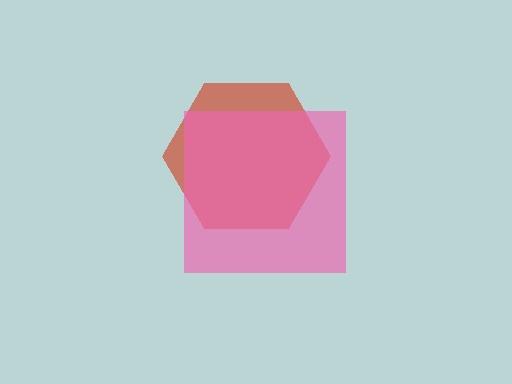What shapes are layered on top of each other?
The layered shapes are: a red hexagon, a pink square.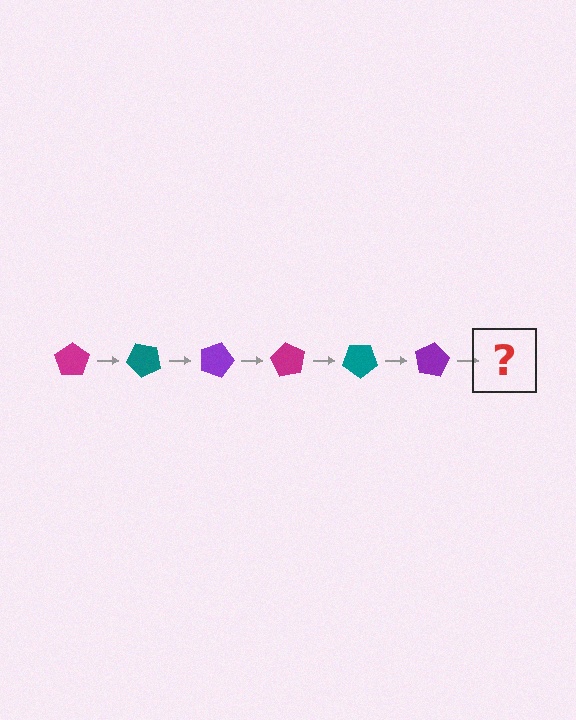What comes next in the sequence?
The next element should be a magenta pentagon, rotated 270 degrees from the start.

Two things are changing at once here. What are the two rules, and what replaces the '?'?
The two rules are that it rotates 45 degrees each step and the color cycles through magenta, teal, and purple. The '?' should be a magenta pentagon, rotated 270 degrees from the start.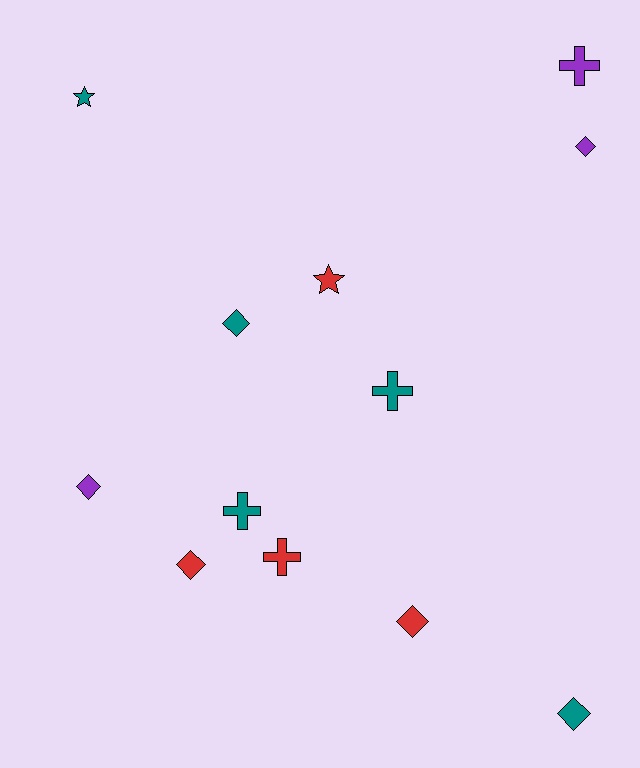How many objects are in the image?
There are 12 objects.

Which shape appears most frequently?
Diamond, with 6 objects.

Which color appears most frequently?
Teal, with 5 objects.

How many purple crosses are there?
There is 1 purple cross.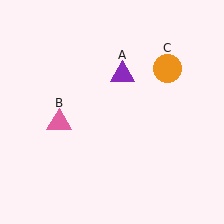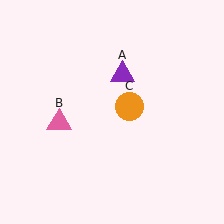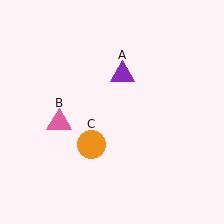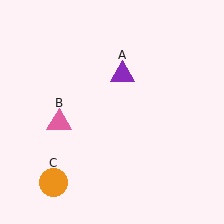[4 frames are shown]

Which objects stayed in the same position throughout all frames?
Purple triangle (object A) and pink triangle (object B) remained stationary.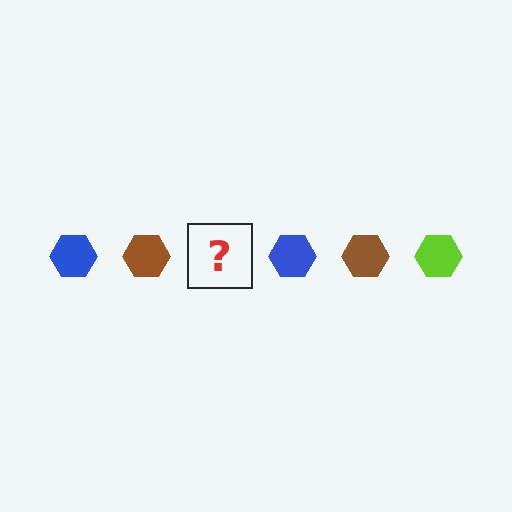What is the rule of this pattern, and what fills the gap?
The rule is that the pattern cycles through blue, brown, lime hexagons. The gap should be filled with a lime hexagon.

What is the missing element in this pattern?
The missing element is a lime hexagon.